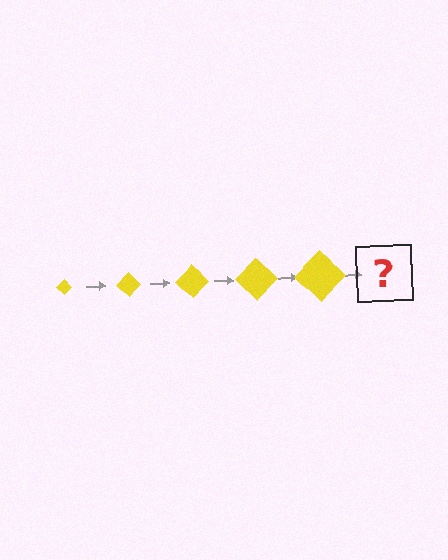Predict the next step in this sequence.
The next step is a yellow diamond, larger than the previous one.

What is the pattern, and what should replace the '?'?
The pattern is that the diamond gets progressively larger each step. The '?' should be a yellow diamond, larger than the previous one.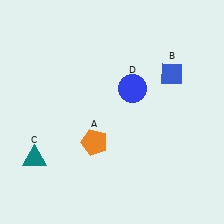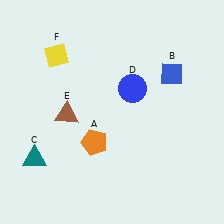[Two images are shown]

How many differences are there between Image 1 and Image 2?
There are 2 differences between the two images.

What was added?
A brown triangle (E), a yellow diamond (F) were added in Image 2.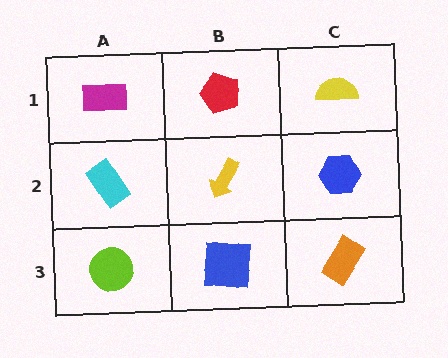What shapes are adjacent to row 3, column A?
A cyan rectangle (row 2, column A), a blue square (row 3, column B).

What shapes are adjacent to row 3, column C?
A blue hexagon (row 2, column C), a blue square (row 3, column B).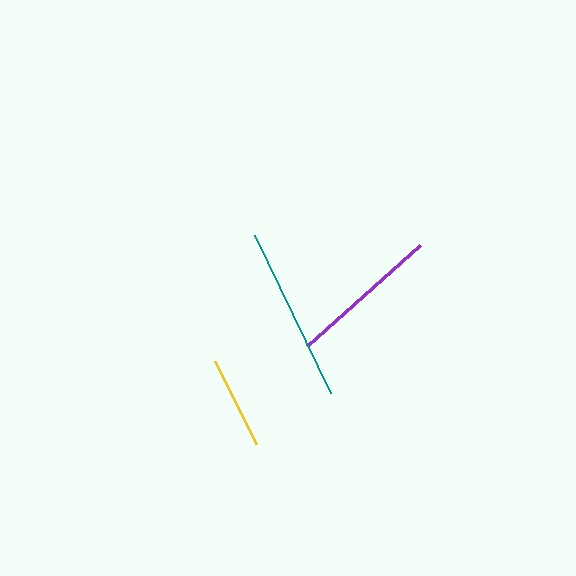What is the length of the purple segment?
The purple segment is approximately 151 pixels long.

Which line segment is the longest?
The teal line is the longest at approximately 176 pixels.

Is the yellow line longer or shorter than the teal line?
The teal line is longer than the yellow line.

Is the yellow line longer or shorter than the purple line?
The purple line is longer than the yellow line.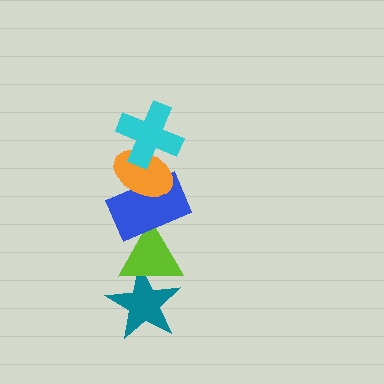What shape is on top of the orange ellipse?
The cyan cross is on top of the orange ellipse.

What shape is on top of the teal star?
The lime triangle is on top of the teal star.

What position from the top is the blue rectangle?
The blue rectangle is 3rd from the top.